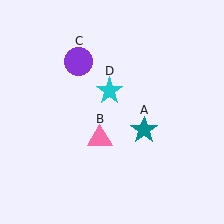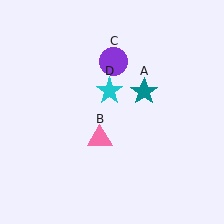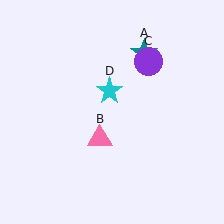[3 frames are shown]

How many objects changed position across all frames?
2 objects changed position: teal star (object A), purple circle (object C).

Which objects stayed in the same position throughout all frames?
Pink triangle (object B) and cyan star (object D) remained stationary.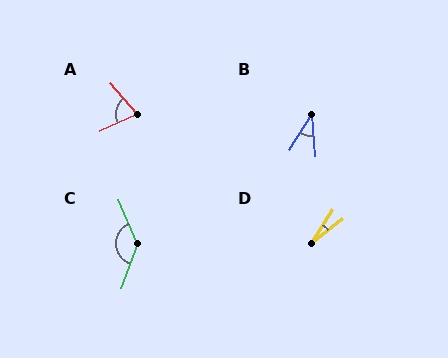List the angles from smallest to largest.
D (20°), B (37°), A (74°), C (137°).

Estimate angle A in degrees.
Approximately 74 degrees.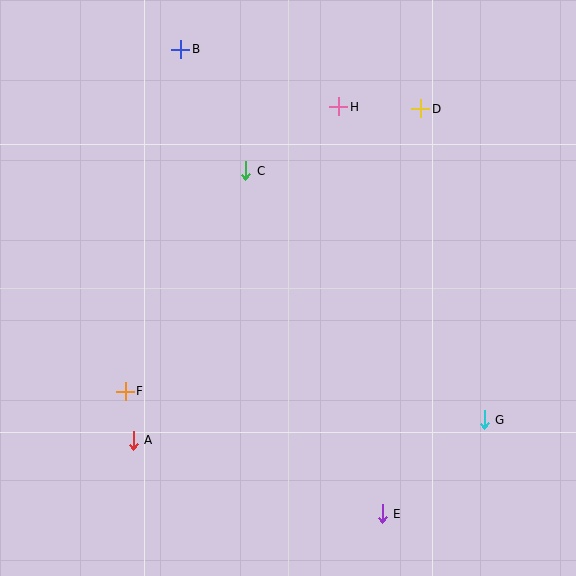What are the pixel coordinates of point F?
Point F is at (125, 391).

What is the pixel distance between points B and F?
The distance between B and F is 347 pixels.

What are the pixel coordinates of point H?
Point H is at (339, 107).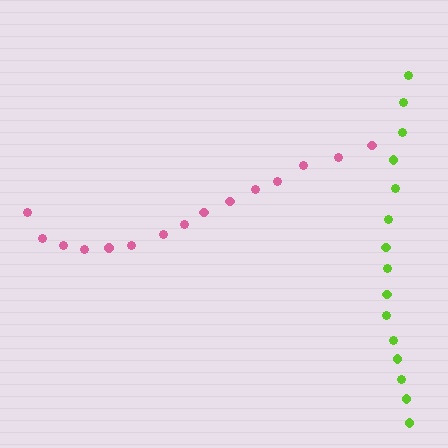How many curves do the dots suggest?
There are 2 distinct paths.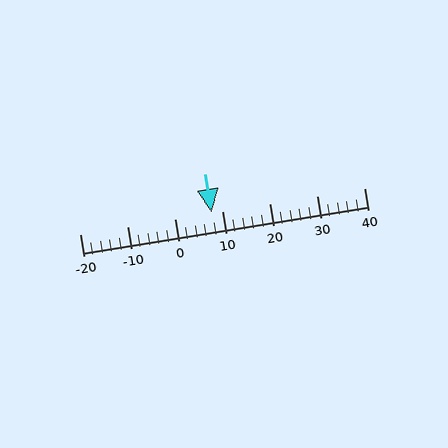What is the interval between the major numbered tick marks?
The major tick marks are spaced 10 units apart.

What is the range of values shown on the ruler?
The ruler shows values from -20 to 40.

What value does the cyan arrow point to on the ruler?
The cyan arrow points to approximately 8.